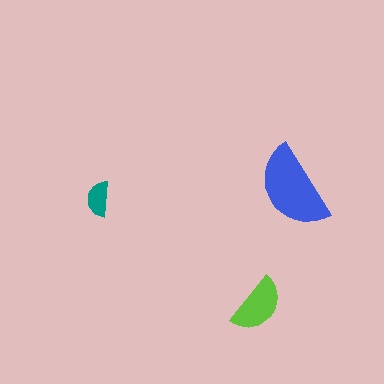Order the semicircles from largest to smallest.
the blue one, the lime one, the teal one.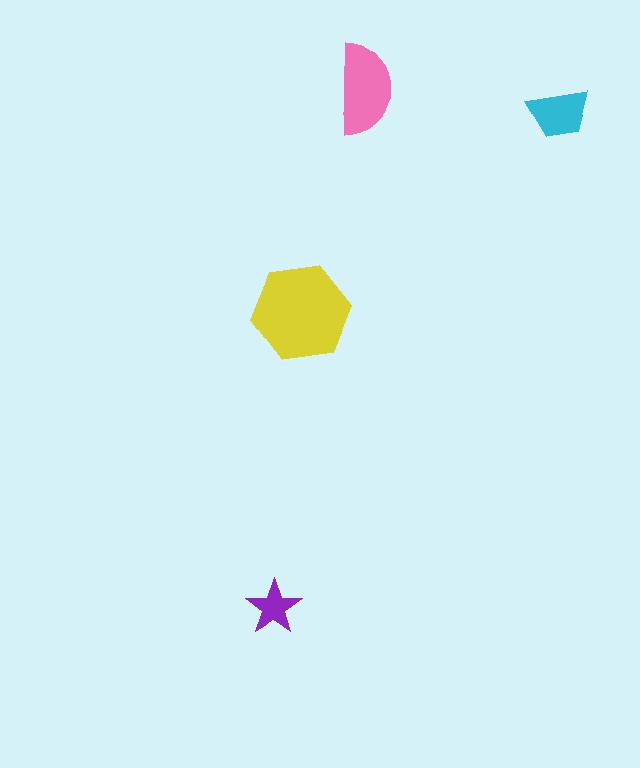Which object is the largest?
The yellow hexagon.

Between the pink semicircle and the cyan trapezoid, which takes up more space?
The pink semicircle.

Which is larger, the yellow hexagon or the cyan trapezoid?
The yellow hexagon.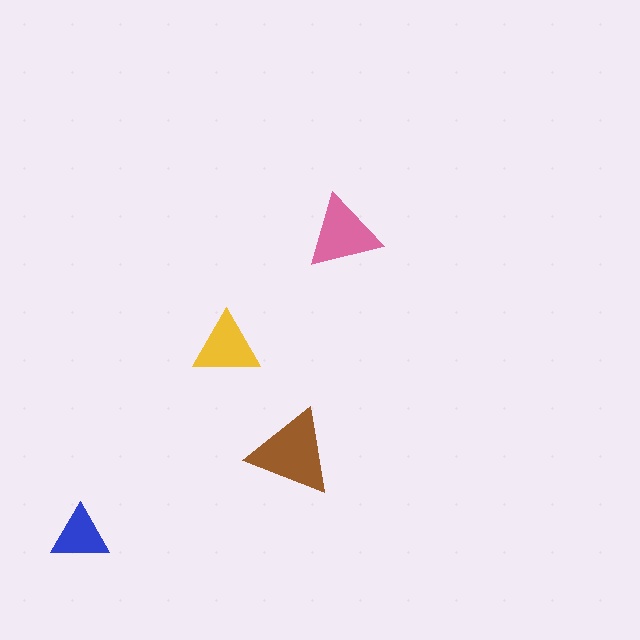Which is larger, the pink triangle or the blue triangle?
The pink one.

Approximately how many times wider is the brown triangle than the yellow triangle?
About 1.5 times wider.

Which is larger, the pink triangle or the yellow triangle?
The pink one.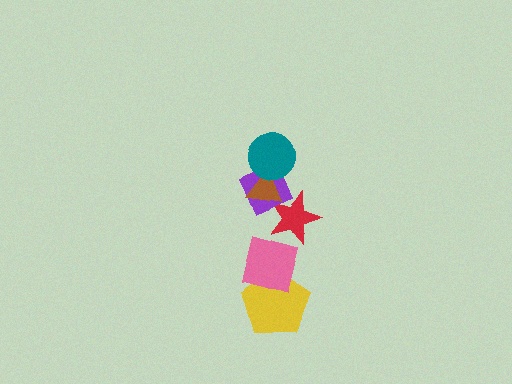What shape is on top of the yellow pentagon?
The pink square is on top of the yellow pentagon.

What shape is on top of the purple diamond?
The brown triangle is on top of the purple diamond.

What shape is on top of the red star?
The purple diamond is on top of the red star.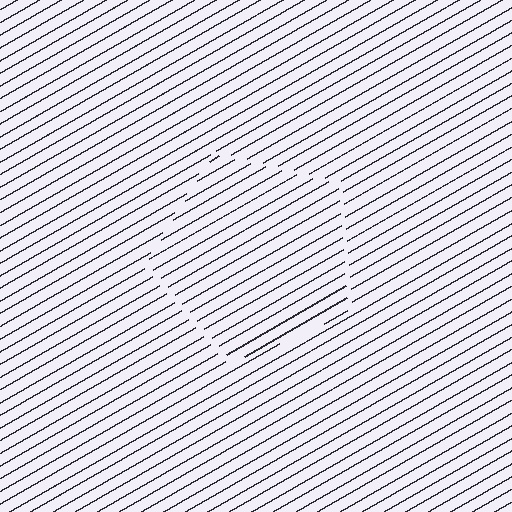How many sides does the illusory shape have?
5 sides — the line-ends trace a pentagon.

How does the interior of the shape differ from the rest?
The interior of the shape contains the same grating, shifted by half a period — the contour is defined by the phase discontinuity where line-ends from the inner and outer gratings abut.